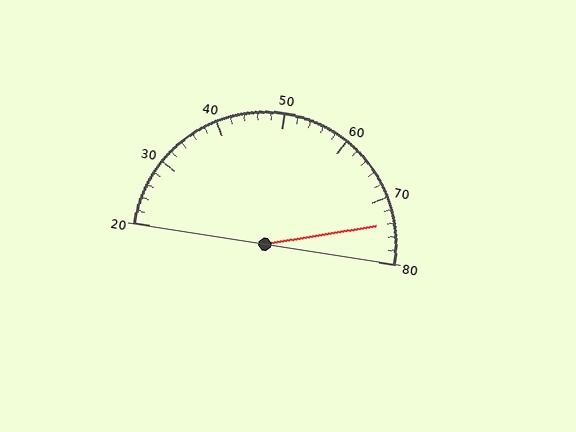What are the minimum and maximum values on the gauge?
The gauge ranges from 20 to 80.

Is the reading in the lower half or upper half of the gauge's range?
The reading is in the upper half of the range (20 to 80).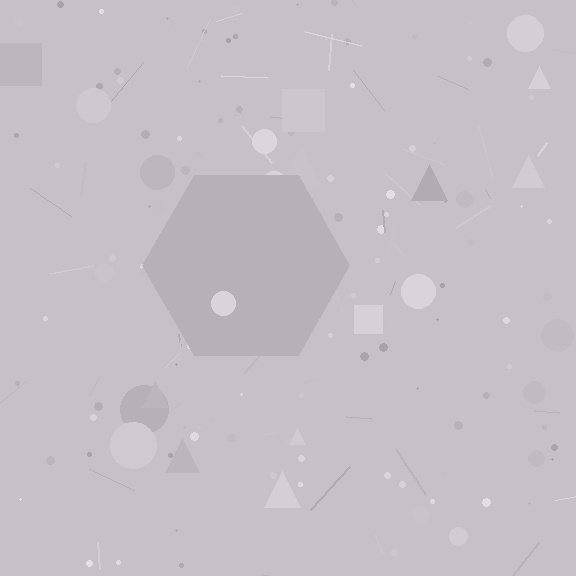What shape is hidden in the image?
A hexagon is hidden in the image.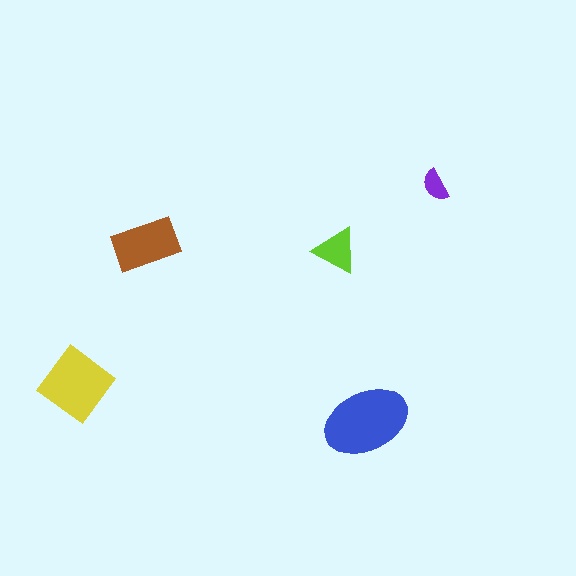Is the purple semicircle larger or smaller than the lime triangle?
Smaller.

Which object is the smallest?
The purple semicircle.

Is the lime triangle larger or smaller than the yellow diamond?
Smaller.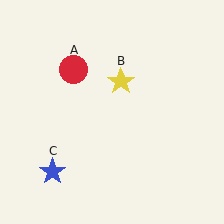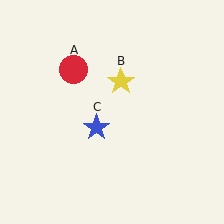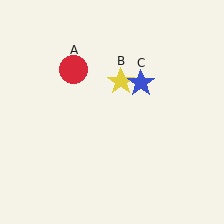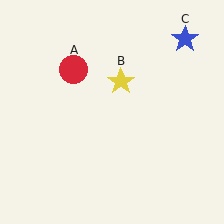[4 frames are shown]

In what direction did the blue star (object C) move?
The blue star (object C) moved up and to the right.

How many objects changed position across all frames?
1 object changed position: blue star (object C).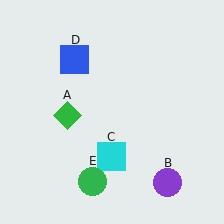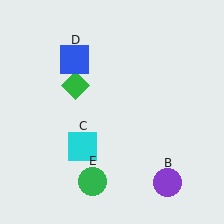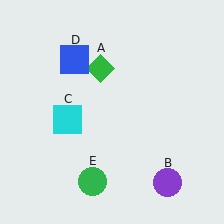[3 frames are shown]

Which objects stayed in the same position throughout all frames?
Purple circle (object B) and blue square (object D) and green circle (object E) remained stationary.